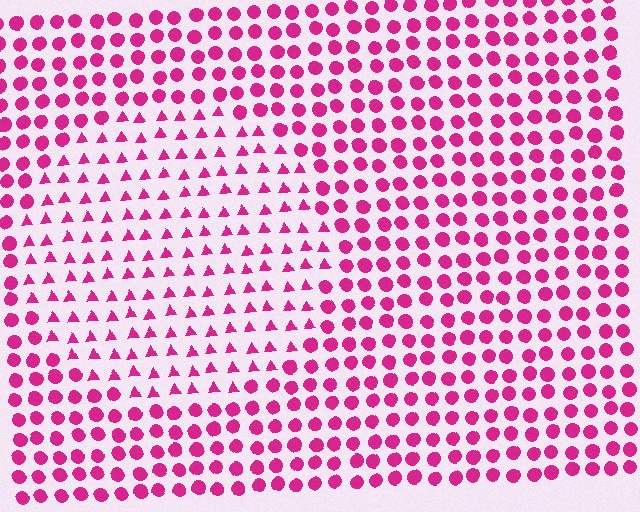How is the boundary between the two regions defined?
The boundary is defined by a change in element shape: triangles inside vs. circles outside. All elements share the same color and spacing.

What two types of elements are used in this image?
The image uses triangles inside the circle region and circles outside it.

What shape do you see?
I see a circle.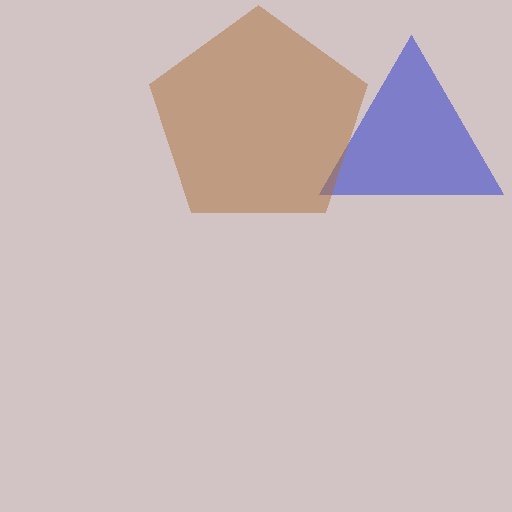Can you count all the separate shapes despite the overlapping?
Yes, there are 2 separate shapes.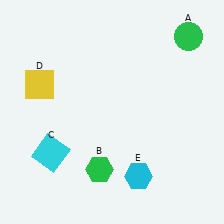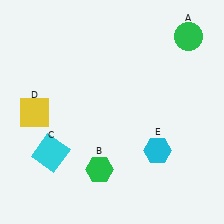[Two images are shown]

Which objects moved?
The objects that moved are: the yellow square (D), the cyan hexagon (E).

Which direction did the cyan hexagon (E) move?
The cyan hexagon (E) moved up.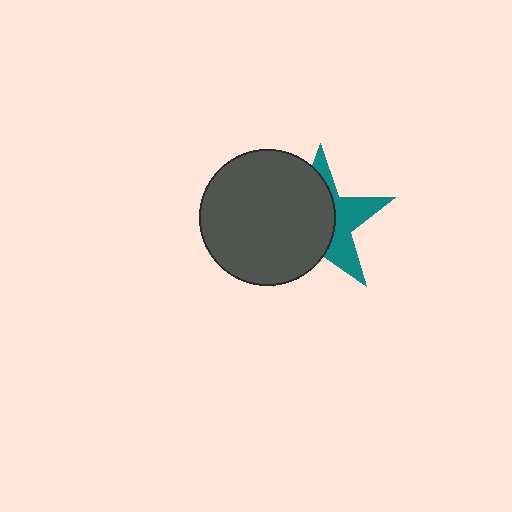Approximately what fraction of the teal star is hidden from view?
Roughly 61% of the teal star is hidden behind the dark gray circle.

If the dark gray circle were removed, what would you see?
You would see the complete teal star.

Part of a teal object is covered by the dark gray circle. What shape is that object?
It is a star.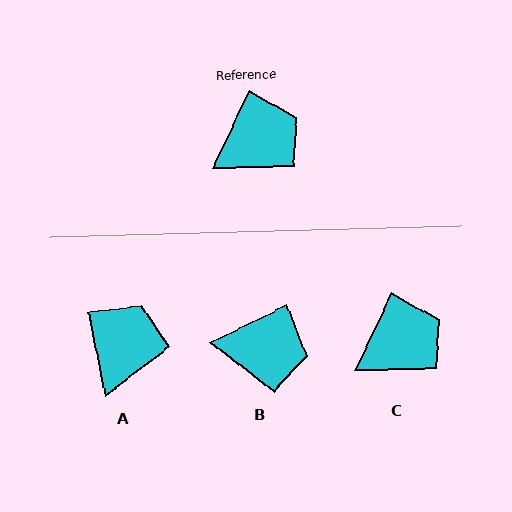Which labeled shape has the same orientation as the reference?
C.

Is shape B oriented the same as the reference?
No, it is off by about 39 degrees.